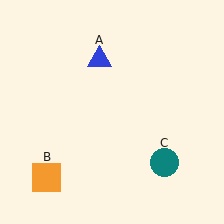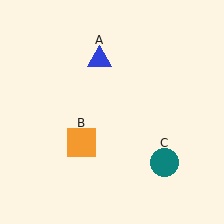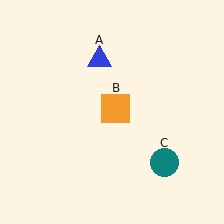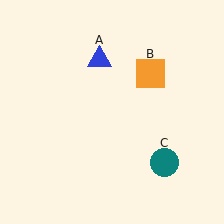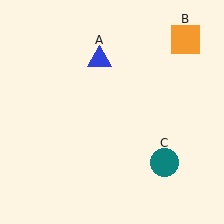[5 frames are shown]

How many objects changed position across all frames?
1 object changed position: orange square (object B).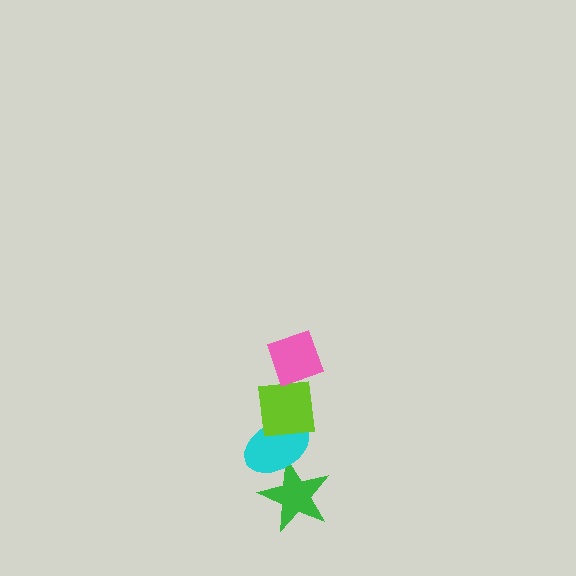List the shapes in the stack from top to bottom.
From top to bottom: the pink diamond, the lime square, the cyan ellipse, the green star.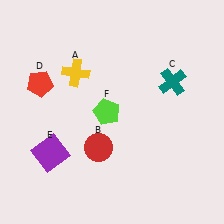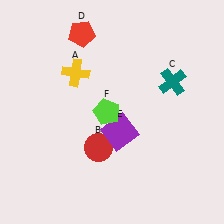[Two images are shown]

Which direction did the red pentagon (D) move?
The red pentagon (D) moved up.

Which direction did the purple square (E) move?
The purple square (E) moved right.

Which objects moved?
The objects that moved are: the red pentagon (D), the purple square (E).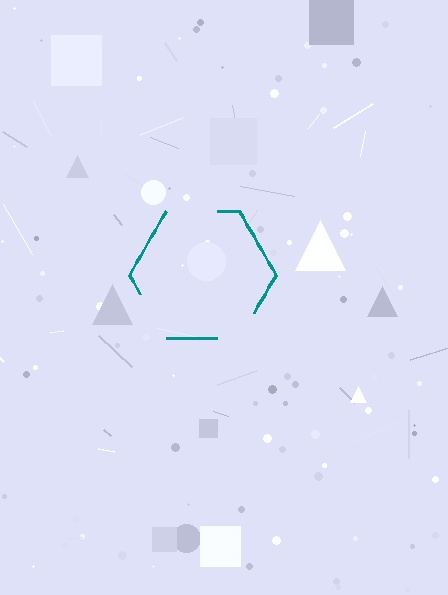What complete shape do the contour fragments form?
The contour fragments form a hexagon.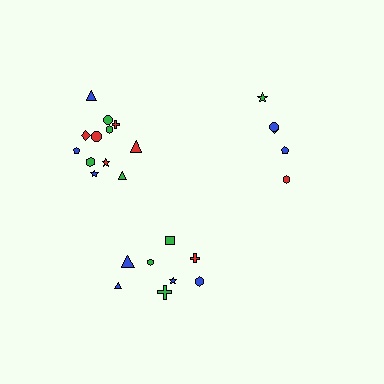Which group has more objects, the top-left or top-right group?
The top-left group.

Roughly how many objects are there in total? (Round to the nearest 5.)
Roughly 25 objects in total.